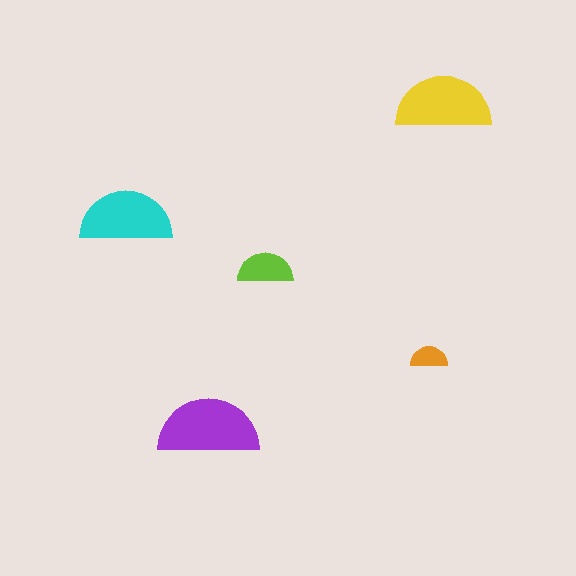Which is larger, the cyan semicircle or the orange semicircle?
The cyan one.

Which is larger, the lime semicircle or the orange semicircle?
The lime one.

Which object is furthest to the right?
The yellow semicircle is rightmost.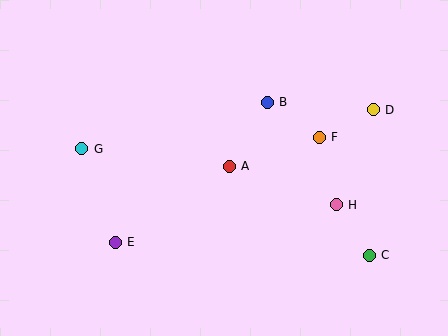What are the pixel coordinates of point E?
Point E is at (115, 242).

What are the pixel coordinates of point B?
Point B is at (267, 102).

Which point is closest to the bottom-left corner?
Point E is closest to the bottom-left corner.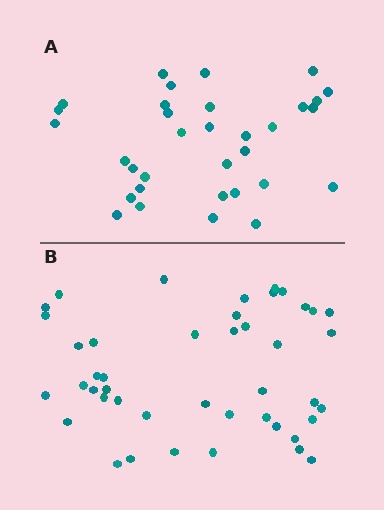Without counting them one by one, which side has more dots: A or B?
Region B (the bottom region) has more dots.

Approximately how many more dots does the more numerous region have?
Region B has roughly 12 or so more dots than region A.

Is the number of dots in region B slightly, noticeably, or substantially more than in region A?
Region B has noticeably more, but not dramatically so. The ratio is roughly 1.3 to 1.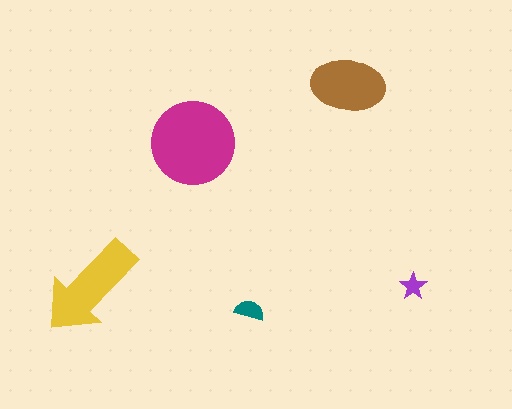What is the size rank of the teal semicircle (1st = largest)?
4th.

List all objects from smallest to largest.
The purple star, the teal semicircle, the brown ellipse, the yellow arrow, the magenta circle.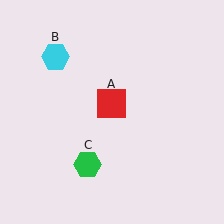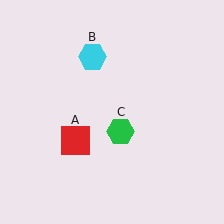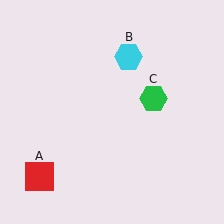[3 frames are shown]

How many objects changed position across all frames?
3 objects changed position: red square (object A), cyan hexagon (object B), green hexagon (object C).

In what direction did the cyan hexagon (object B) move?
The cyan hexagon (object B) moved right.